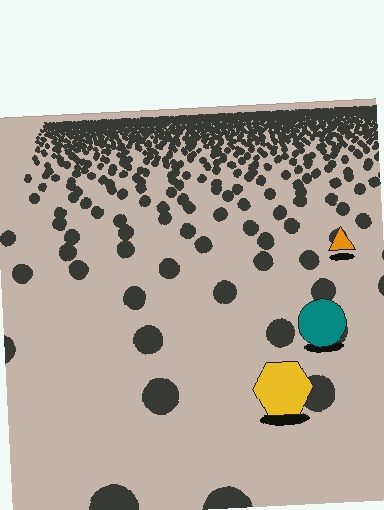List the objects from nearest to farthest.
From nearest to farthest: the yellow hexagon, the teal circle, the orange triangle.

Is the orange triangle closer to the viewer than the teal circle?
No. The teal circle is closer — you can tell from the texture gradient: the ground texture is coarser near it.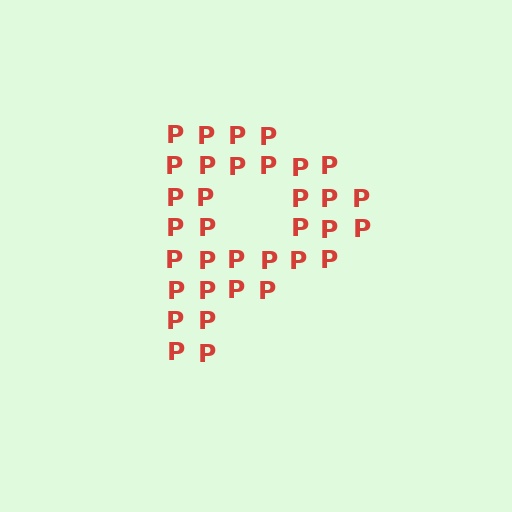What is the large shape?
The large shape is the letter P.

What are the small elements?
The small elements are letter P's.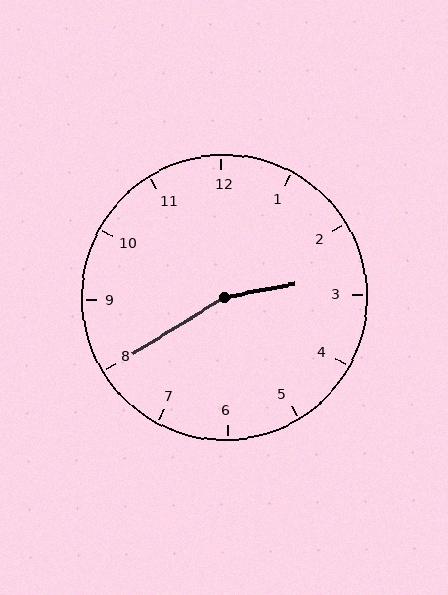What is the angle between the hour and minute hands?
Approximately 160 degrees.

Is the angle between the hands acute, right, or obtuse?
It is obtuse.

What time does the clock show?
2:40.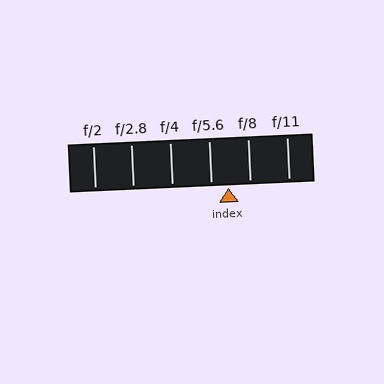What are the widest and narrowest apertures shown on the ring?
The widest aperture shown is f/2 and the narrowest is f/11.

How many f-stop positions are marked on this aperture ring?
There are 6 f-stop positions marked.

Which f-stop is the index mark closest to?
The index mark is closest to f/5.6.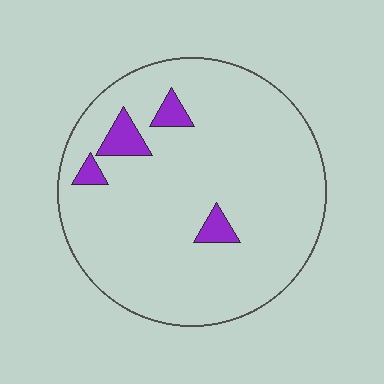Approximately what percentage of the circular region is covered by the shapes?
Approximately 5%.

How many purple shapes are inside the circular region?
4.